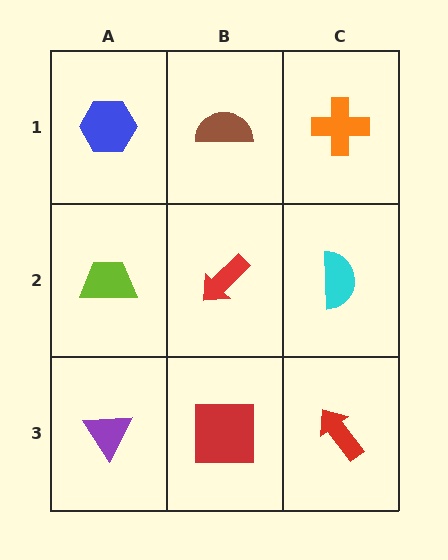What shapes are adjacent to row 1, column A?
A lime trapezoid (row 2, column A), a brown semicircle (row 1, column B).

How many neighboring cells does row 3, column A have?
2.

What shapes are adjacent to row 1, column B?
A red arrow (row 2, column B), a blue hexagon (row 1, column A), an orange cross (row 1, column C).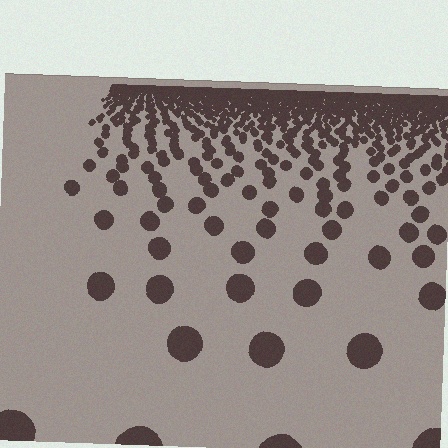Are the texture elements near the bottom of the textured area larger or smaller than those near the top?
Larger. Near the bottom, elements are closer to the viewer and appear at a bigger on-screen size.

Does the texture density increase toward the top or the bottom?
Density increases toward the top.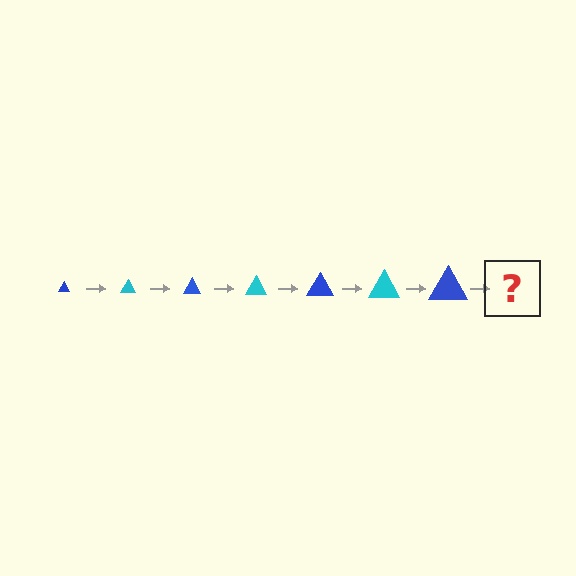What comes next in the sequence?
The next element should be a cyan triangle, larger than the previous one.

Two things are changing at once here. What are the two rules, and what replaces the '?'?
The two rules are that the triangle grows larger each step and the color cycles through blue and cyan. The '?' should be a cyan triangle, larger than the previous one.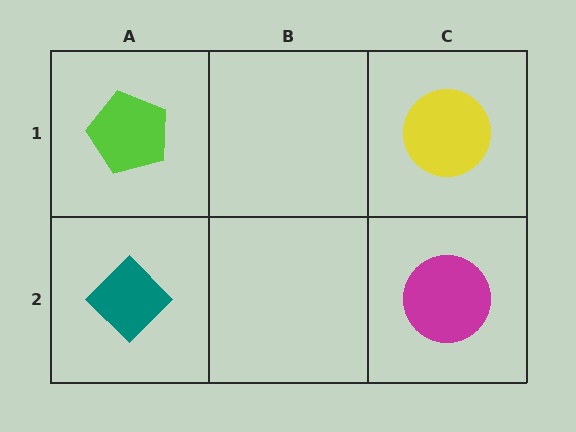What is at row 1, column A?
A lime pentagon.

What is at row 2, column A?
A teal diamond.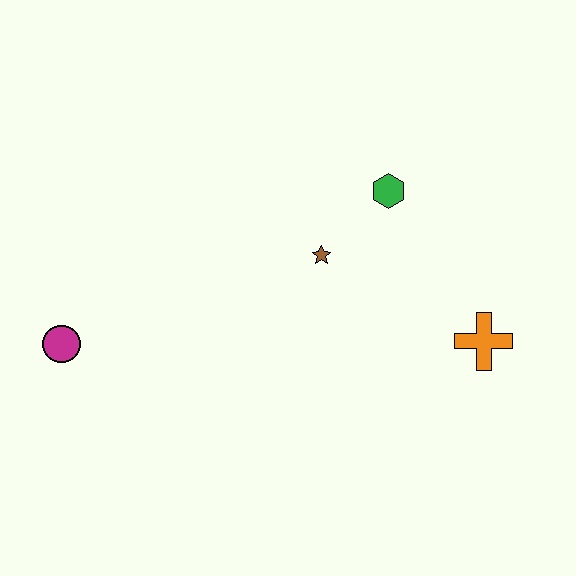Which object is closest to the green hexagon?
The brown star is closest to the green hexagon.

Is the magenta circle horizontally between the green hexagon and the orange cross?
No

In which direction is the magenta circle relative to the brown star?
The magenta circle is to the left of the brown star.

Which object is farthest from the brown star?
The magenta circle is farthest from the brown star.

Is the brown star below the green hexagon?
Yes